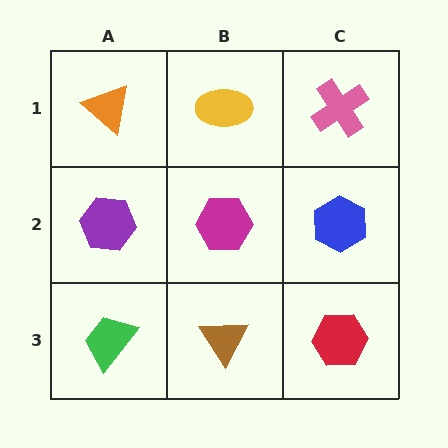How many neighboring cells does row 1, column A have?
2.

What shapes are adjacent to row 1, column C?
A blue hexagon (row 2, column C), a yellow ellipse (row 1, column B).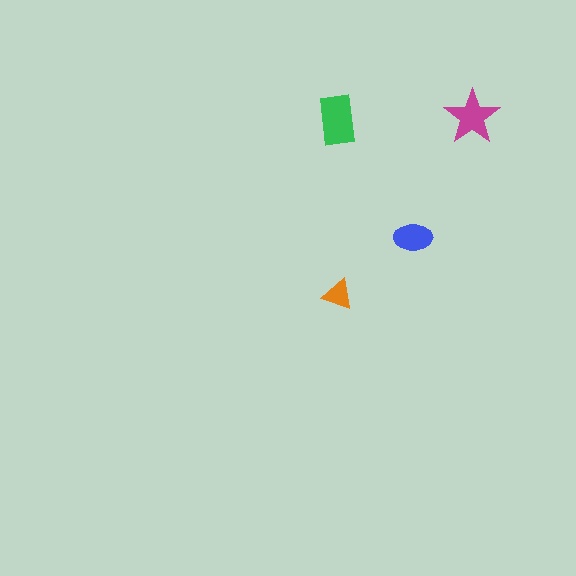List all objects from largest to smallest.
The green rectangle, the magenta star, the blue ellipse, the orange triangle.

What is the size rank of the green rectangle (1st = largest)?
1st.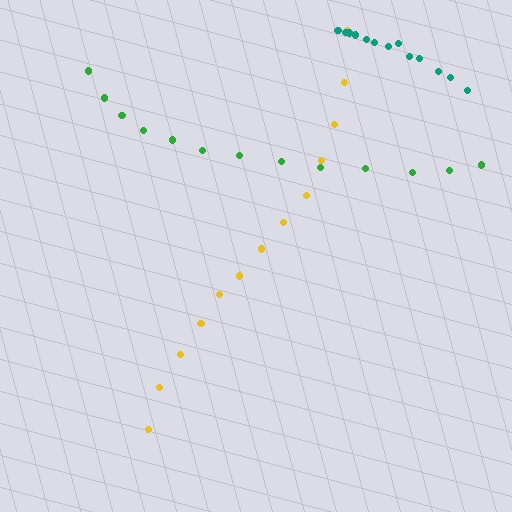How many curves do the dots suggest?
There are 3 distinct paths.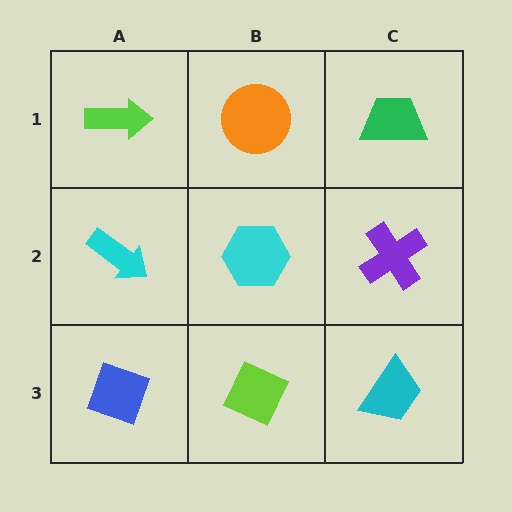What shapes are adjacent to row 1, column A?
A cyan arrow (row 2, column A), an orange circle (row 1, column B).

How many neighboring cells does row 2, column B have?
4.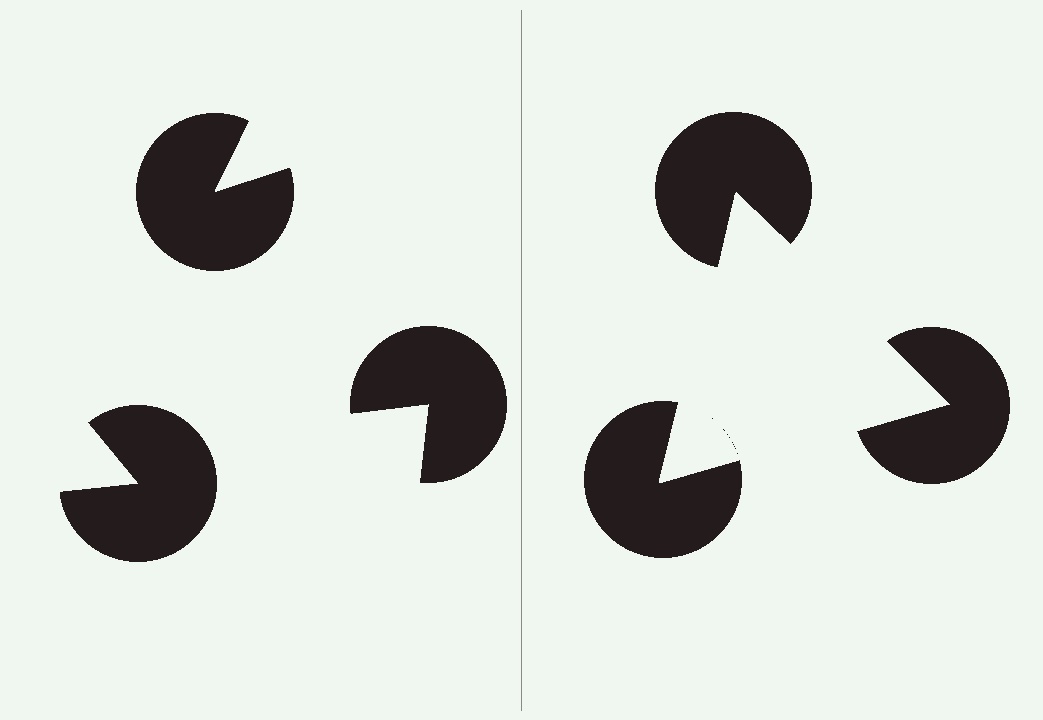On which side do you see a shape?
An illusory triangle appears on the right side. On the left side the wedge cuts are rotated, so no coherent shape forms.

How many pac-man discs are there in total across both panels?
6 — 3 on each side.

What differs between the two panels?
The pac-man discs are positioned identically on both sides; only the wedge orientations differ. On the right they align to a triangle; on the left they are misaligned.